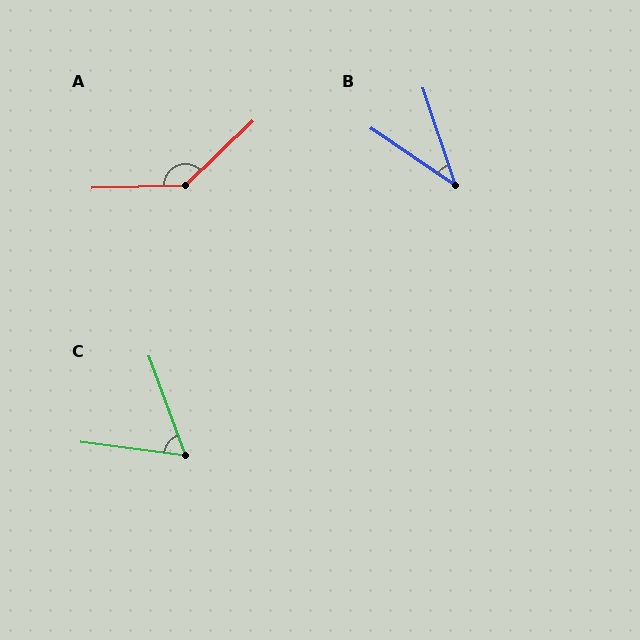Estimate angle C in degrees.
Approximately 63 degrees.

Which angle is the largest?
A, at approximately 137 degrees.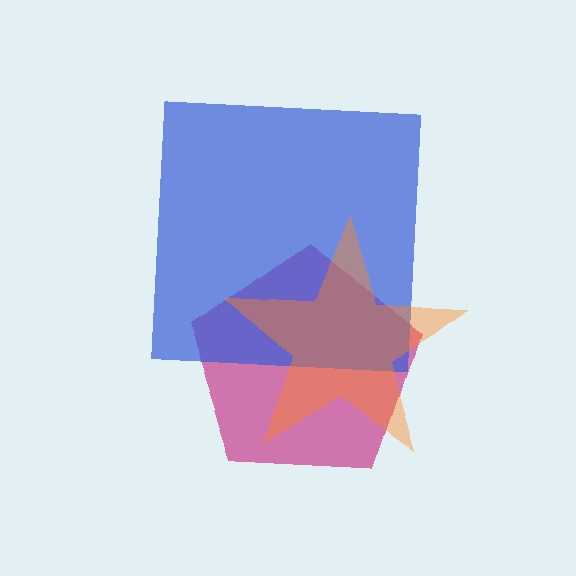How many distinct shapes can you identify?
There are 3 distinct shapes: a magenta pentagon, a blue square, an orange star.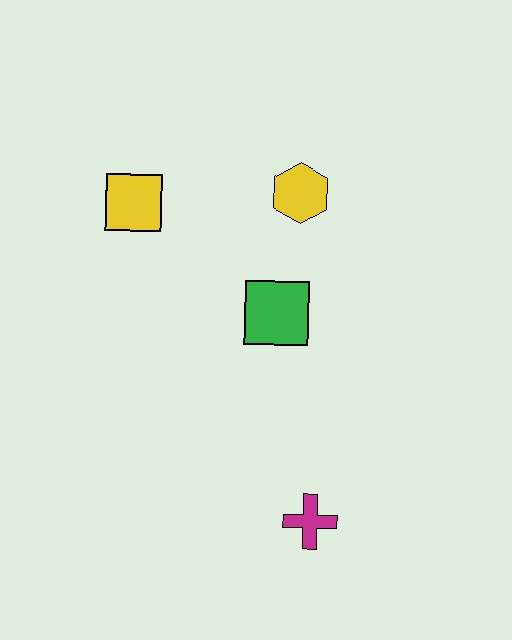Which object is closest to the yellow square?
The yellow hexagon is closest to the yellow square.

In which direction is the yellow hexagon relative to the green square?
The yellow hexagon is above the green square.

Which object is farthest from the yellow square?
The magenta cross is farthest from the yellow square.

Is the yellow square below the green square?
No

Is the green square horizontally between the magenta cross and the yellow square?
Yes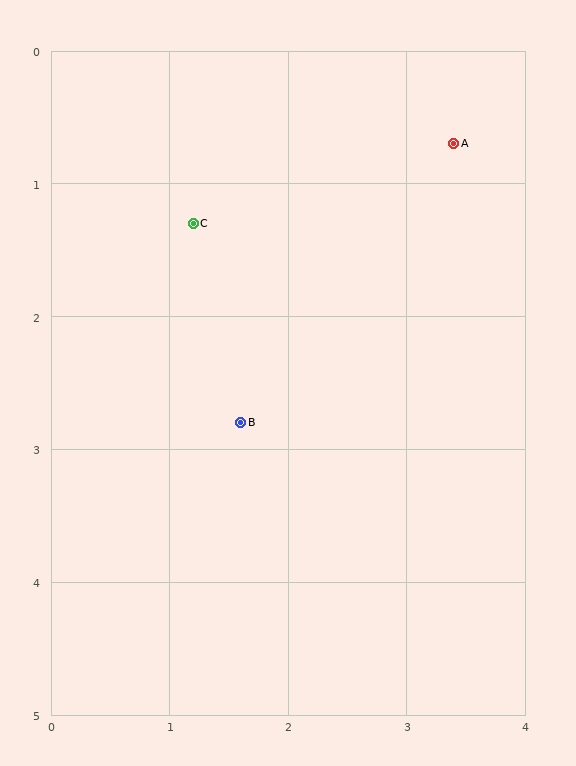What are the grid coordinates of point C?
Point C is at approximately (1.2, 1.3).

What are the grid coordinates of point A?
Point A is at approximately (3.4, 0.7).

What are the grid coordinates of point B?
Point B is at approximately (1.6, 2.8).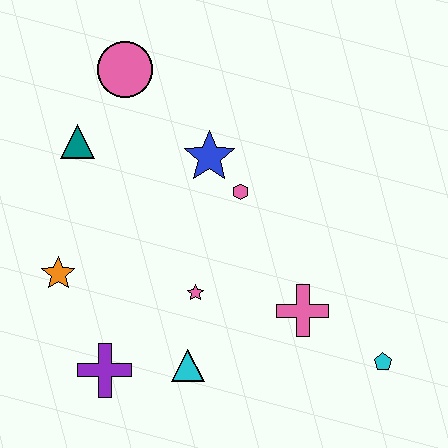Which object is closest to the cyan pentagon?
The pink cross is closest to the cyan pentagon.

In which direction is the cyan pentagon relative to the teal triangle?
The cyan pentagon is to the right of the teal triangle.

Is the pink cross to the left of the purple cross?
No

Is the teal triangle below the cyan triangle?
No